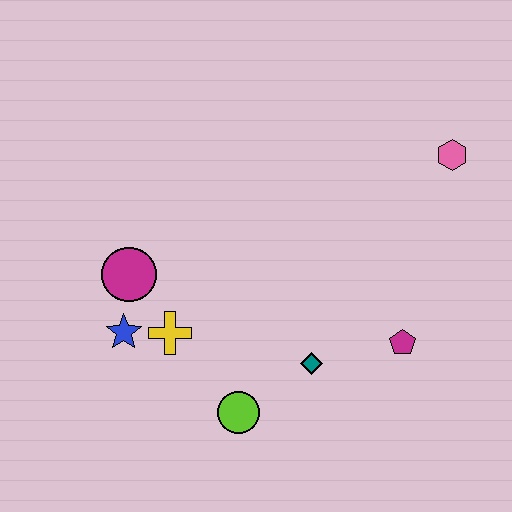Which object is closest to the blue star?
The yellow cross is closest to the blue star.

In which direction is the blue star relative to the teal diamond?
The blue star is to the left of the teal diamond.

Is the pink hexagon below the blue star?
No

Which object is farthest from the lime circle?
The pink hexagon is farthest from the lime circle.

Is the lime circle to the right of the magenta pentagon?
No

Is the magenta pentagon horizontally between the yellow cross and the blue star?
No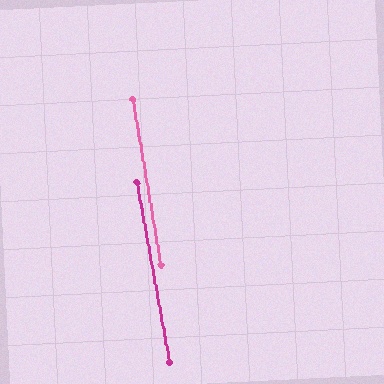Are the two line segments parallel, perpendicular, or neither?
Parallel — their directions differ by only 0.4°.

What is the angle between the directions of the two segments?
Approximately 0 degrees.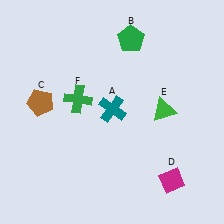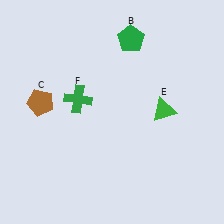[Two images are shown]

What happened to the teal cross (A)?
The teal cross (A) was removed in Image 2. It was in the top-right area of Image 1.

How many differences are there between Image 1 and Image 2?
There are 2 differences between the two images.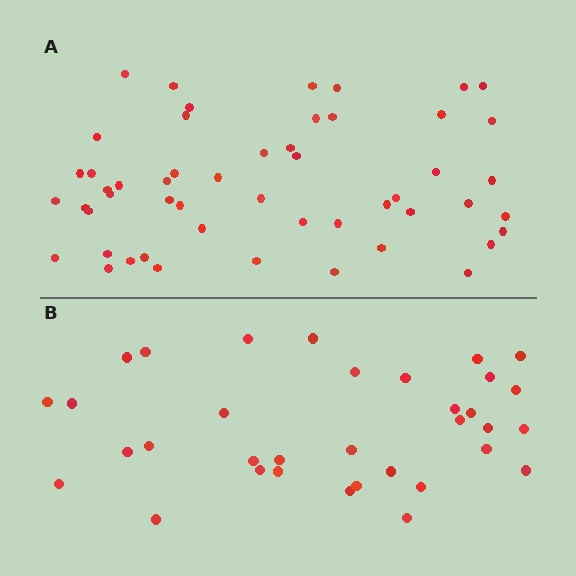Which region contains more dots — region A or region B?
Region A (the top region) has more dots.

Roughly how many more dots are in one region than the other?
Region A has approximately 20 more dots than region B.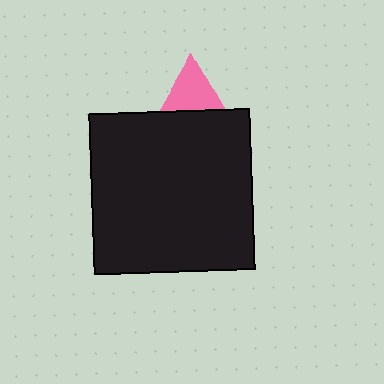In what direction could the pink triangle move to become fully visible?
The pink triangle could move up. That would shift it out from behind the black square entirely.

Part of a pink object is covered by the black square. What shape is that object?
It is a triangle.